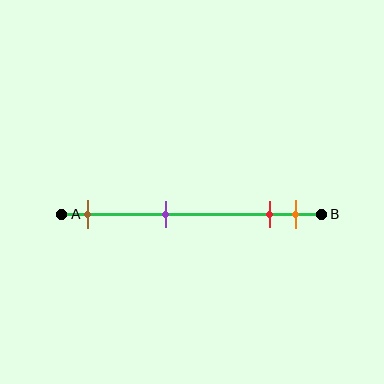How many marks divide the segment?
There are 4 marks dividing the segment.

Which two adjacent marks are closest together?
The red and orange marks are the closest adjacent pair.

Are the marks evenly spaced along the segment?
No, the marks are not evenly spaced.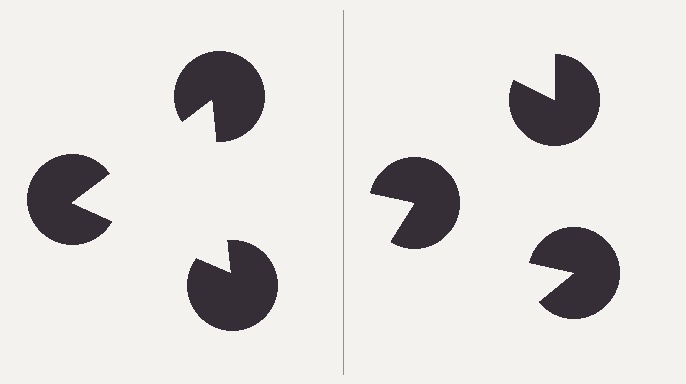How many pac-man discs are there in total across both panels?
6 — 3 on each side.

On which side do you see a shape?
An illusory triangle appears on the left side. On the right side the wedge cuts are rotated, so no coherent shape forms.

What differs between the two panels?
The pac-man discs are positioned identically on both sides; only the wedge orientations differ. On the left they align to a triangle; on the right they are misaligned.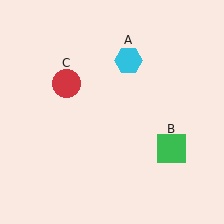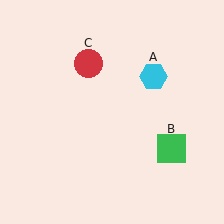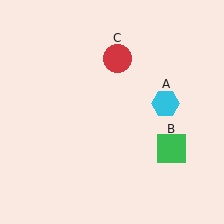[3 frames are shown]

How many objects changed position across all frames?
2 objects changed position: cyan hexagon (object A), red circle (object C).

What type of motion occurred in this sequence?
The cyan hexagon (object A), red circle (object C) rotated clockwise around the center of the scene.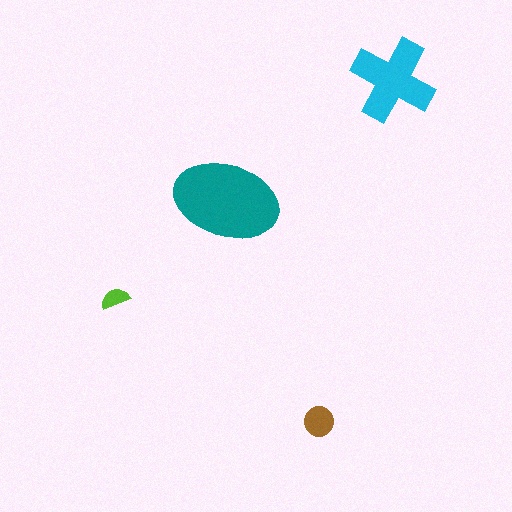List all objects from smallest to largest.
The lime semicircle, the brown circle, the cyan cross, the teal ellipse.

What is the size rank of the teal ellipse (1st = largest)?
1st.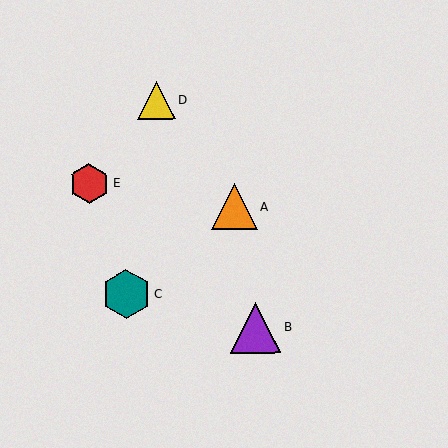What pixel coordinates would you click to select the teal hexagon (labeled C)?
Click at (126, 294) to select the teal hexagon C.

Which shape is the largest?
The purple triangle (labeled B) is the largest.